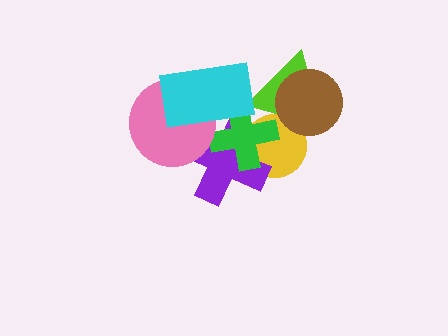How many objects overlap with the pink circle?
2 objects overlap with the pink circle.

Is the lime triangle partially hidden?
Yes, it is partially covered by another shape.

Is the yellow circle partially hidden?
Yes, it is partially covered by another shape.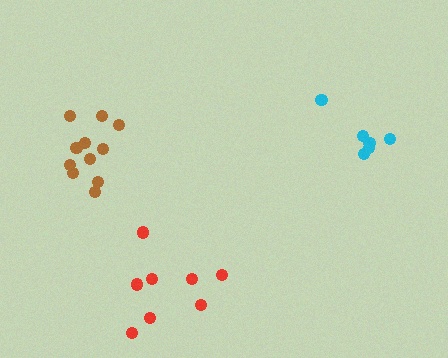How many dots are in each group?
Group 1: 11 dots, Group 2: 8 dots, Group 3: 6 dots (25 total).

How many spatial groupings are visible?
There are 3 spatial groupings.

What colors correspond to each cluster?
The clusters are colored: brown, red, cyan.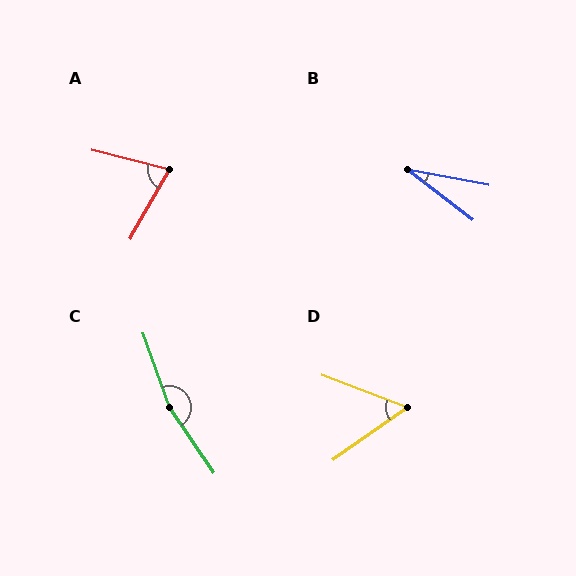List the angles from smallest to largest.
B (26°), D (56°), A (75°), C (166°).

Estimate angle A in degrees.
Approximately 75 degrees.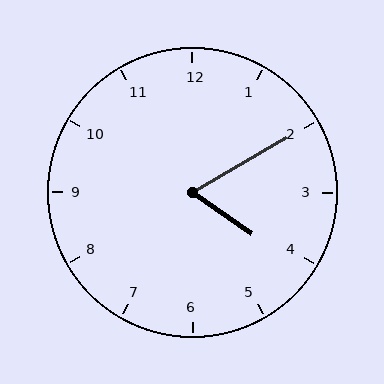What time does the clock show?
4:10.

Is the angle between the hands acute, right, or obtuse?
It is acute.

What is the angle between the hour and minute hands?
Approximately 65 degrees.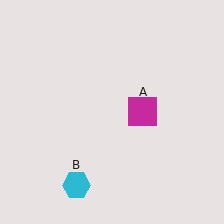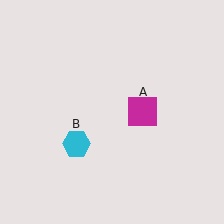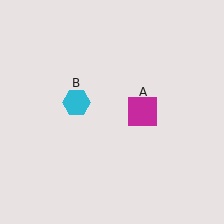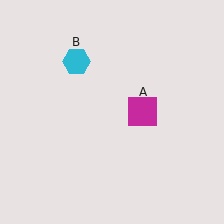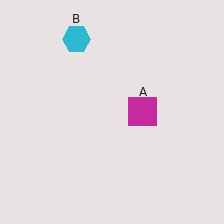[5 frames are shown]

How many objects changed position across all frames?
1 object changed position: cyan hexagon (object B).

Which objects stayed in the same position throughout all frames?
Magenta square (object A) remained stationary.